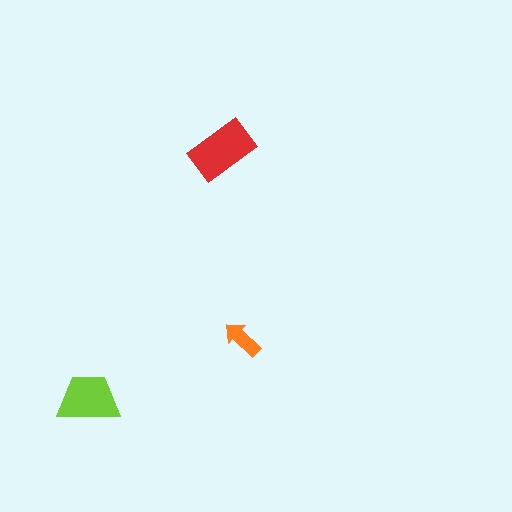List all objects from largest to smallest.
The red rectangle, the lime trapezoid, the orange arrow.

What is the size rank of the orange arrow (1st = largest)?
3rd.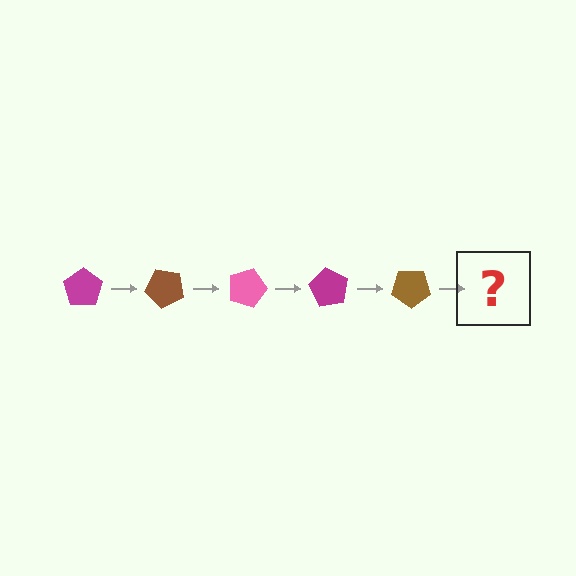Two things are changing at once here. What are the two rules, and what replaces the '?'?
The two rules are that it rotates 45 degrees each step and the color cycles through magenta, brown, and pink. The '?' should be a pink pentagon, rotated 225 degrees from the start.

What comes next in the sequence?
The next element should be a pink pentagon, rotated 225 degrees from the start.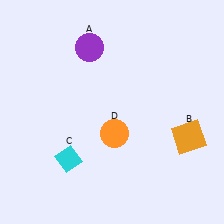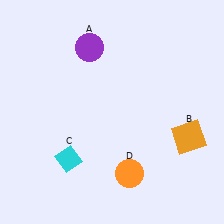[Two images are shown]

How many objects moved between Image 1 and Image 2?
1 object moved between the two images.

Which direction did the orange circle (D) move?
The orange circle (D) moved down.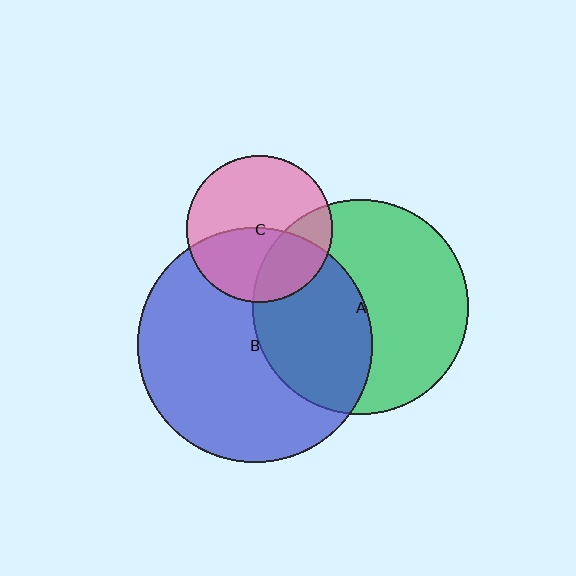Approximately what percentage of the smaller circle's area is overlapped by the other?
Approximately 45%.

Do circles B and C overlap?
Yes.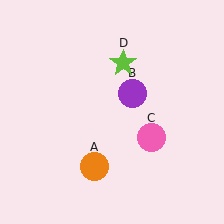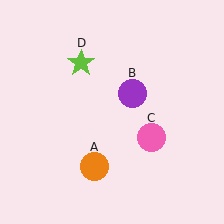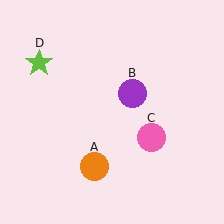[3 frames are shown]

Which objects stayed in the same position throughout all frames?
Orange circle (object A) and purple circle (object B) and pink circle (object C) remained stationary.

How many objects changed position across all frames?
1 object changed position: lime star (object D).